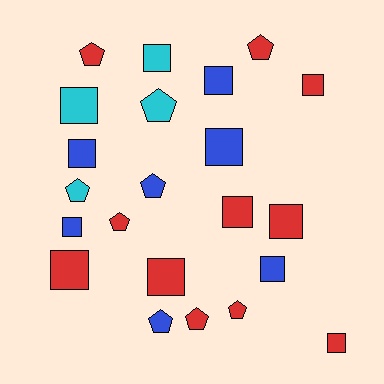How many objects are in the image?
There are 22 objects.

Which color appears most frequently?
Red, with 11 objects.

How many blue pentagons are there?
There are 2 blue pentagons.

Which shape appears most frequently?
Square, with 13 objects.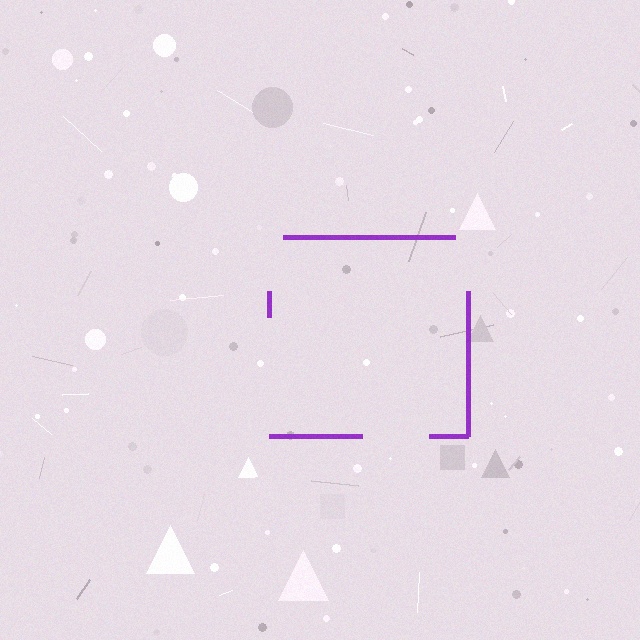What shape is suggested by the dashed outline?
The dashed outline suggests a square.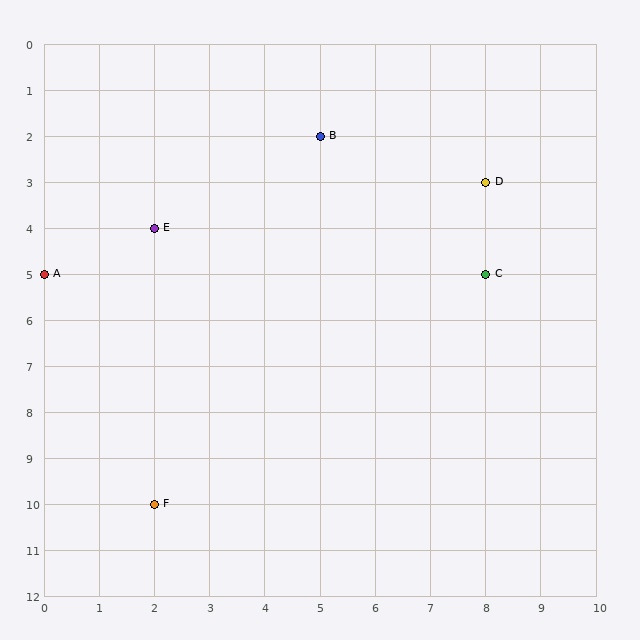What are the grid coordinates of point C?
Point C is at grid coordinates (8, 5).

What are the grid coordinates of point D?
Point D is at grid coordinates (8, 3).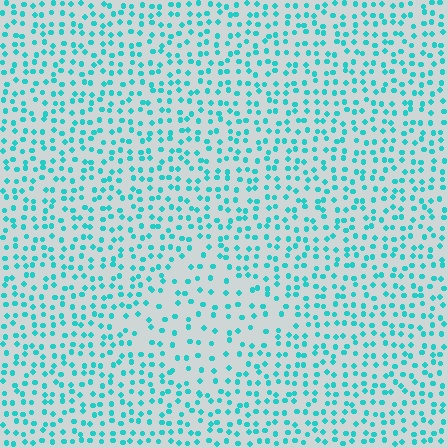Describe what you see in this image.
The image contains small cyan elements arranged at two different densities. A diamond-shaped region is visible where the elements are less densely packed than the surrounding area.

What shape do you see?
I see a diamond.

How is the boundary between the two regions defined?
The boundary is defined by a change in element density (approximately 1.8x ratio). All elements are the same color, size, and shape.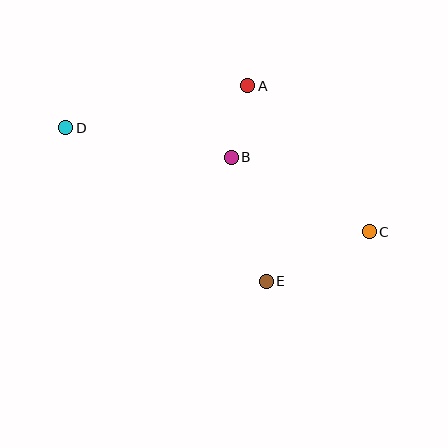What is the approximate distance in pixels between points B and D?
The distance between B and D is approximately 168 pixels.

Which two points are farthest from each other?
Points C and D are farthest from each other.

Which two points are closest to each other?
Points A and B are closest to each other.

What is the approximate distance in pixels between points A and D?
The distance between A and D is approximately 186 pixels.